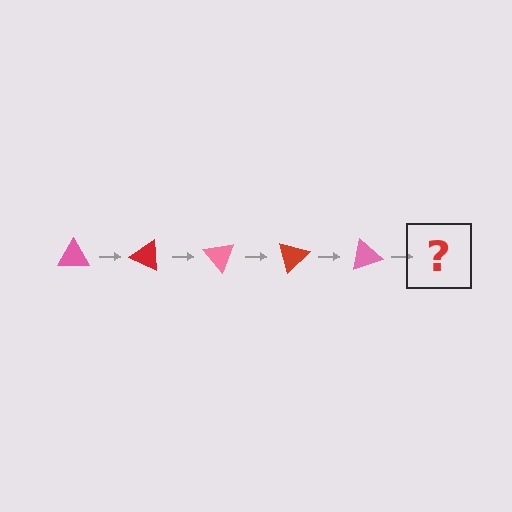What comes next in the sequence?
The next element should be a red triangle, rotated 125 degrees from the start.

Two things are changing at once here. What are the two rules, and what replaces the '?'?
The two rules are that it rotates 25 degrees each step and the color cycles through pink and red. The '?' should be a red triangle, rotated 125 degrees from the start.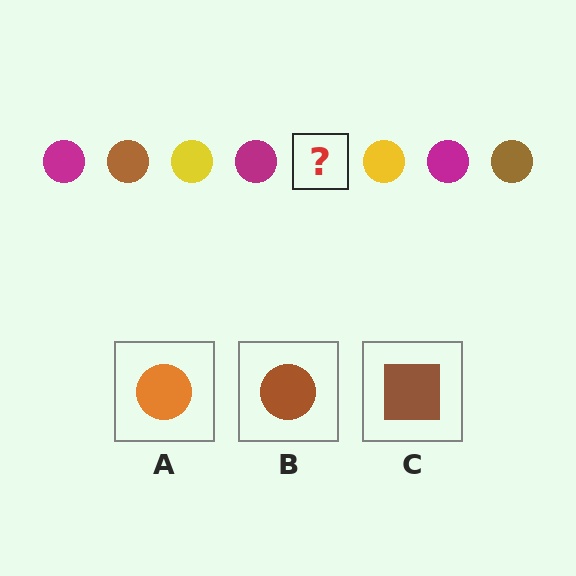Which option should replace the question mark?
Option B.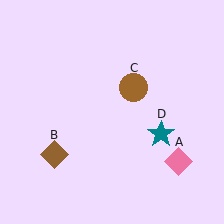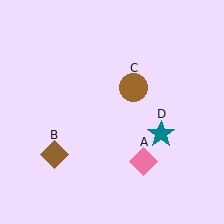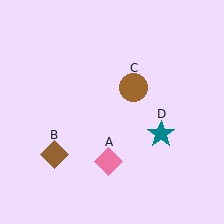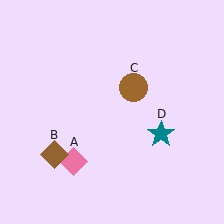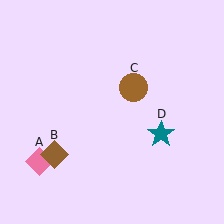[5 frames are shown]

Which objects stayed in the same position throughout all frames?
Brown diamond (object B) and brown circle (object C) and teal star (object D) remained stationary.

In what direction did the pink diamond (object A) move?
The pink diamond (object A) moved left.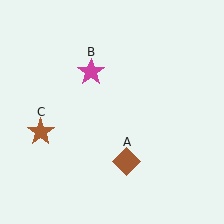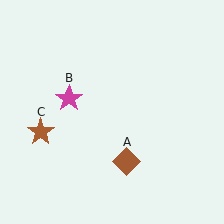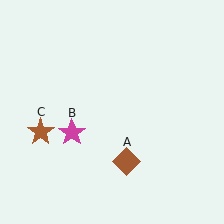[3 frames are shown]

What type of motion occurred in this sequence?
The magenta star (object B) rotated counterclockwise around the center of the scene.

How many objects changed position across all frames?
1 object changed position: magenta star (object B).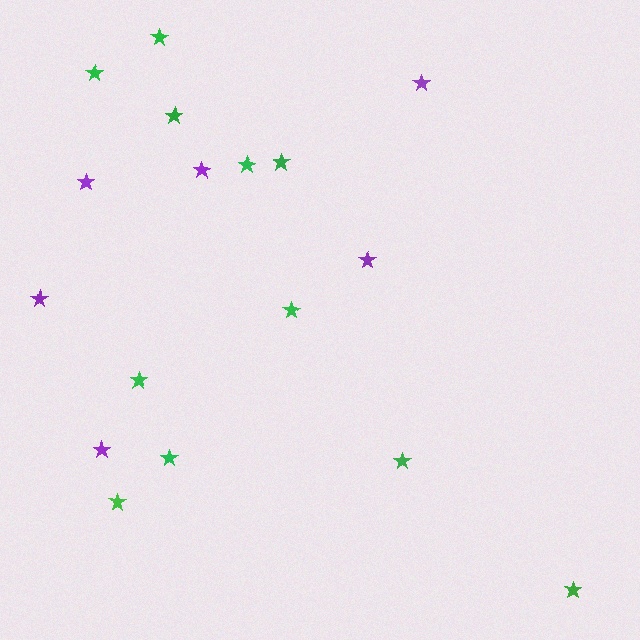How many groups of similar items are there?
There are 2 groups: one group of purple stars (6) and one group of green stars (11).